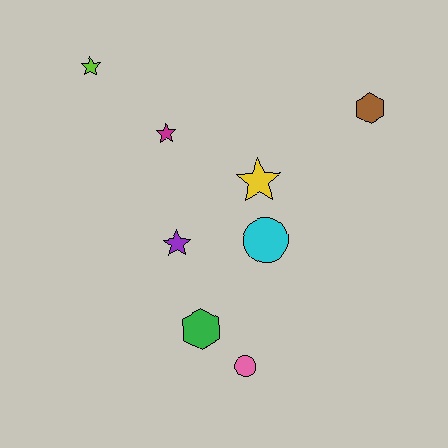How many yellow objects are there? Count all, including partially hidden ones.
There is 1 yellow object.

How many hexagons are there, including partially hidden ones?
There are 2 hexagons.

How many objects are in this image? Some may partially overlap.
There are 8 objects.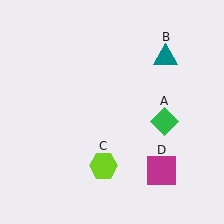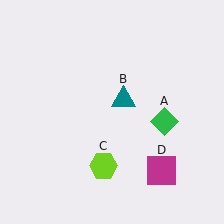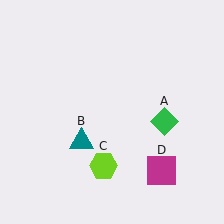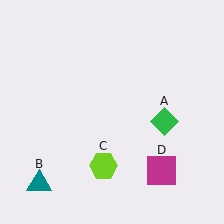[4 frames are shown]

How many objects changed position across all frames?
1 object changed position: teal triangle (object B).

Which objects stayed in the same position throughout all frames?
Green diamond (object A) and lime hexagon (object C) and magenta square (object D) remained stationary.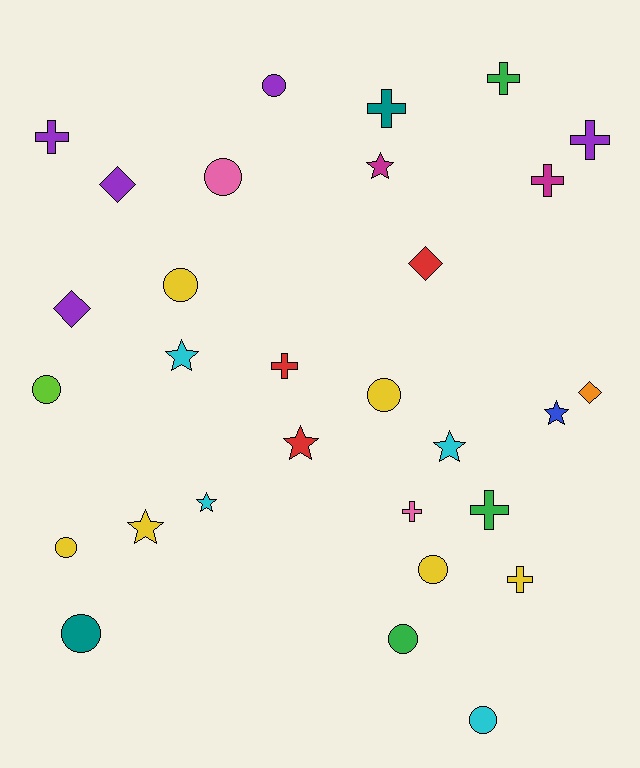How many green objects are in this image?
There are 3 green objects.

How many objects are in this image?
There are 30 objects.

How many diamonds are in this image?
There are 4 diamonds.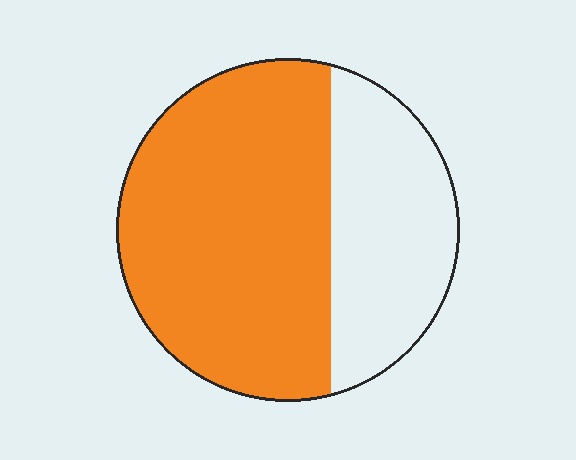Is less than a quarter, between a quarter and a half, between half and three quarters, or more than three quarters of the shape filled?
Between half and three quarters.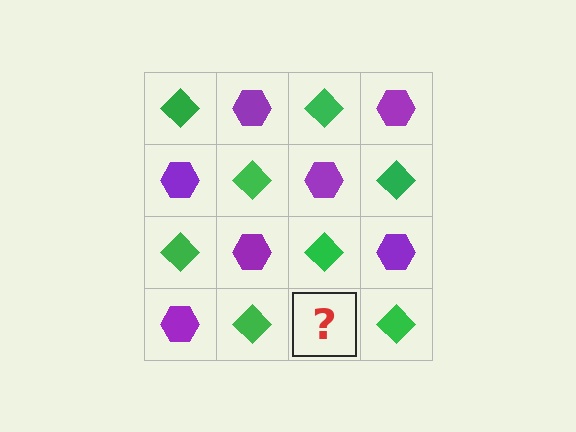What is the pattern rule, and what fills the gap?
The rule is that it alternates green diamond and purple hexagon in a checkerboard pattern. The gap should be filled with a purple hexagon.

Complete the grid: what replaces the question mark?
The question mark should be replaced with a purple hexagon.